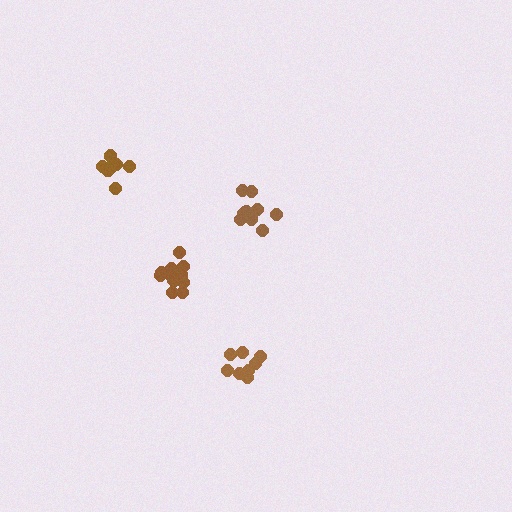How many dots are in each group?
Group 1: 8 dots, Group 2: 11 dots, Group 3: 8 dots, Group 4: 10 dots (37 total).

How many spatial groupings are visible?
There are 4 spatial groupings.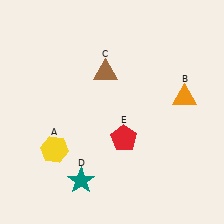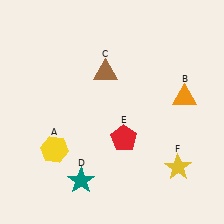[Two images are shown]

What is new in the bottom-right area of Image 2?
A yellow star (F) was added in the bottom-right area of Image 2.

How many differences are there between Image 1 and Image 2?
There is 1 difference between the two images.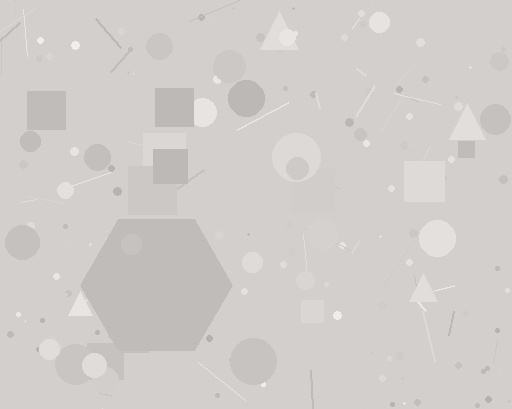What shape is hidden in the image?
A hexagon is hidden in the image.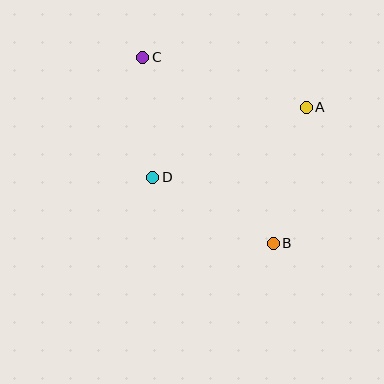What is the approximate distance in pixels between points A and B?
The distance between A and B is approximately 140 pixels.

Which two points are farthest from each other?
Points B and C are farthest from each other.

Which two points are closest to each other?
Points C and D are closest to each other.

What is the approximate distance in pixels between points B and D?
The distance between B and D is approximately 138 pixels.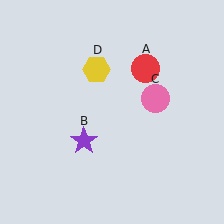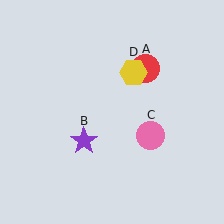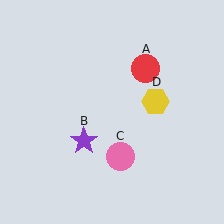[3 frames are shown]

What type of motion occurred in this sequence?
The pink circle (object C), yellow hexagon (object D) rotated clockwise around the center of the scene.